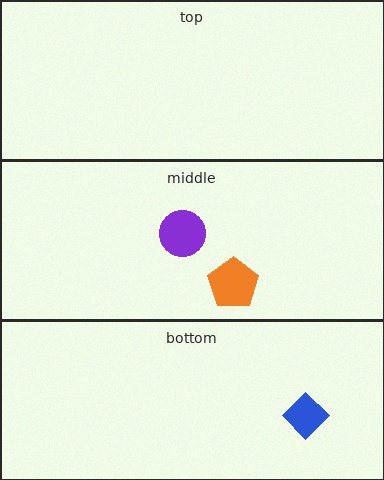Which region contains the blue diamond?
The bottom region.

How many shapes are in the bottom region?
1.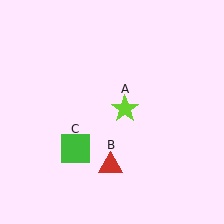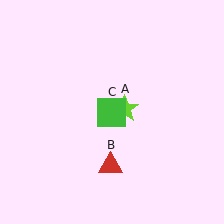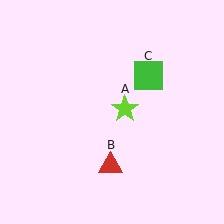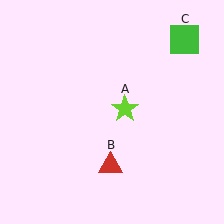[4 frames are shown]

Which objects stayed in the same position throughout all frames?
Lime star (object A) and red triangle (object B) remained stationary.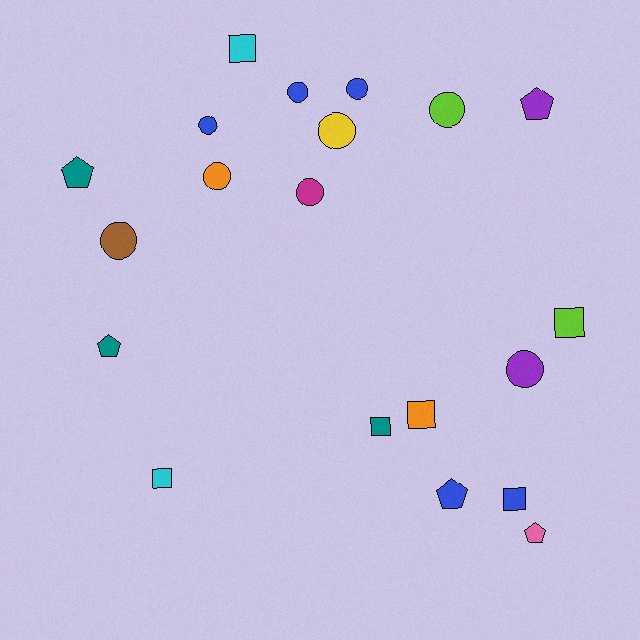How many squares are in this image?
There are 6 squares.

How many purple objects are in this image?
There are 2 purple objects.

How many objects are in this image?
There are 20 objects.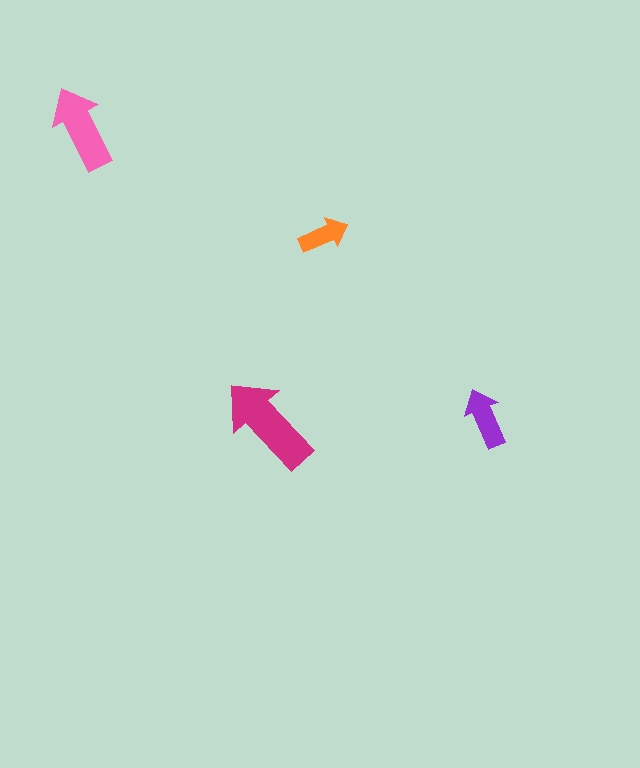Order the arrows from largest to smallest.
the magenta one, the pink one, the purple one, the orange one.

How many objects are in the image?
There are 4 objects in the image.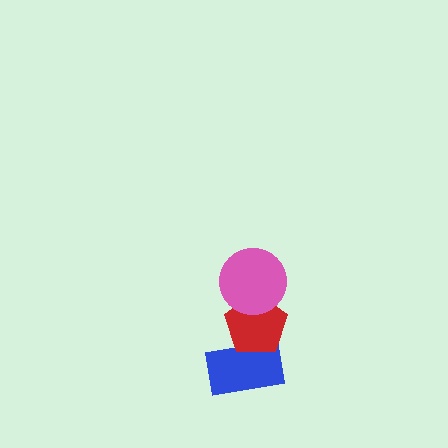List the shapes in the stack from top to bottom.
From top to bottom: the pink circle, the red pentagon, the blue rectangle.